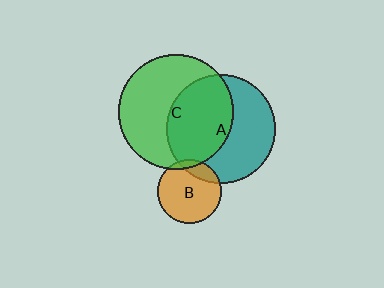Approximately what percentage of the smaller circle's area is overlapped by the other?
Approximately 50%.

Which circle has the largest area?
Circle C (green).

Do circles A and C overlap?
Yes.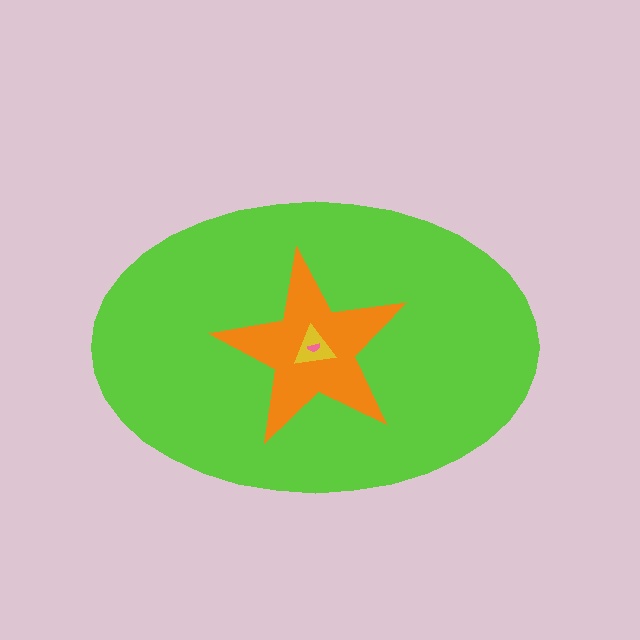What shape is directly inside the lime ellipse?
The orange star.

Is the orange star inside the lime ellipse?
Yes.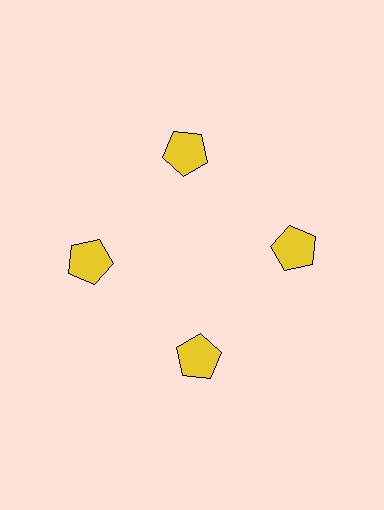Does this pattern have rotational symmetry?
Yes, this pattern has 4-fold rotational symmetry. It looks the same after rotating 90 degrees around the center.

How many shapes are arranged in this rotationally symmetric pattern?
There are 4 shapes, arranged in 4 groups of 1.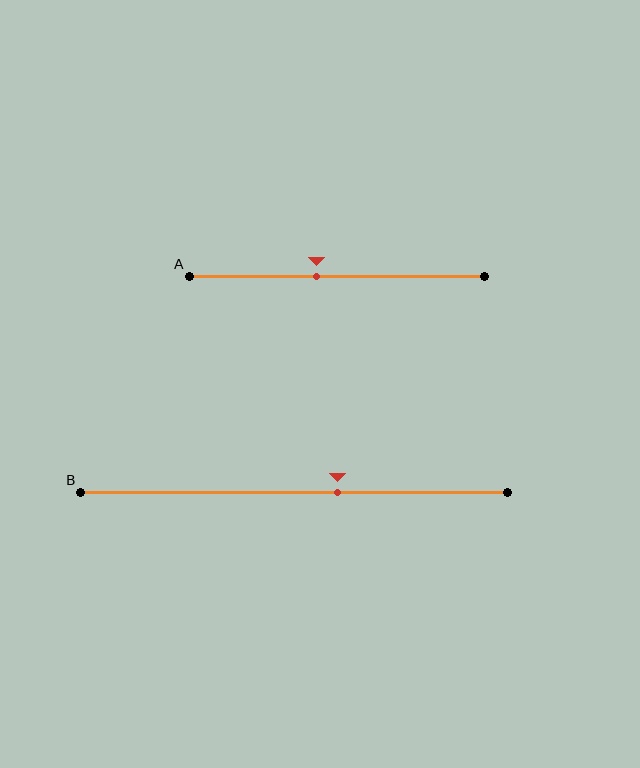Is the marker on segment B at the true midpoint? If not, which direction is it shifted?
No, the marker on segment B is shifted to the right by about 10% of the segment length.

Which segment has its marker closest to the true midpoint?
Segment A has its marker closest to the true midpoint.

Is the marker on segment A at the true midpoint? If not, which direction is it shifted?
No, the marker on segment A is shifted to the left by about 7% of the segment length.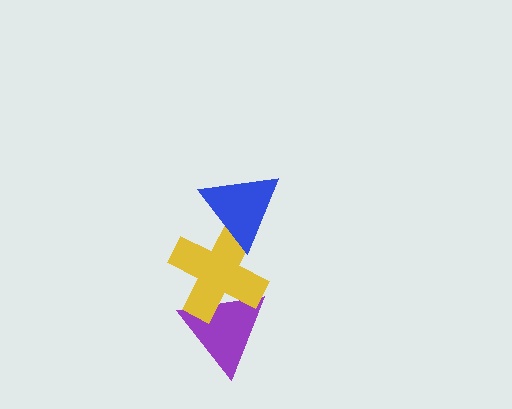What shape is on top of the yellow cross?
The blue triangle is on top of the yellow cross.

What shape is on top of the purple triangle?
The yellow cross is on top of the purple triangle.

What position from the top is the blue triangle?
The blue triangle is 1st from the top.